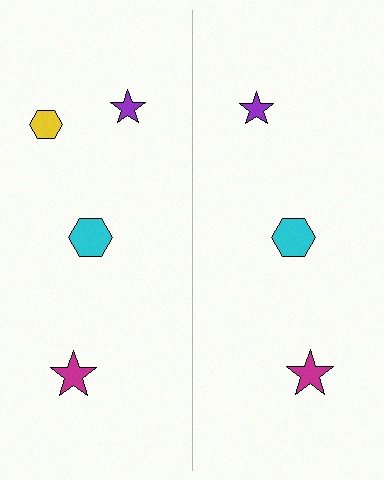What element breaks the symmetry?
A yellow hexagon is missing from the right side.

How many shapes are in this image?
There are 7 shapes in this image.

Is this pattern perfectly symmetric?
No, the pattern is not perfectly symmetric. A yellow hexagon is missing from the right side.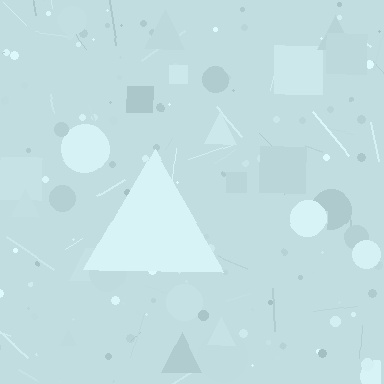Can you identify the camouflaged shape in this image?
The camouflaged shape is a triangle.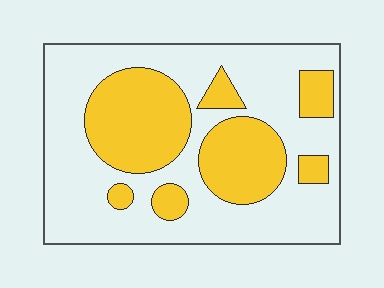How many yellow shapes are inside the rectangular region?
7.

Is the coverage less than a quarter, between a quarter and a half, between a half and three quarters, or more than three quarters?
Between a quarter and a half.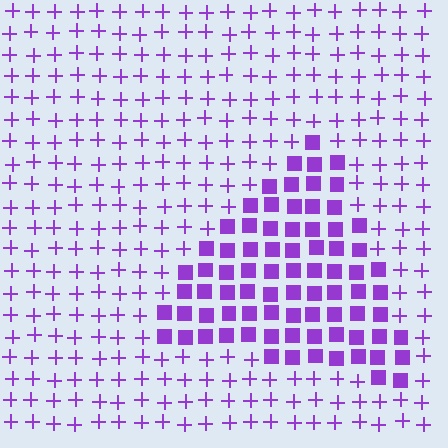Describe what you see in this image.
The image is filled with small purple elements arranged in a uniform grid. A triangle-shaped region contains squares, while the surrounding area contains plus signs. The boundary is defined purely by the change in element shape.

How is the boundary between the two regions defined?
The boundary is defined by a change in element shape: squares inside vs. plus signs outside. All elements share the same color and spacing.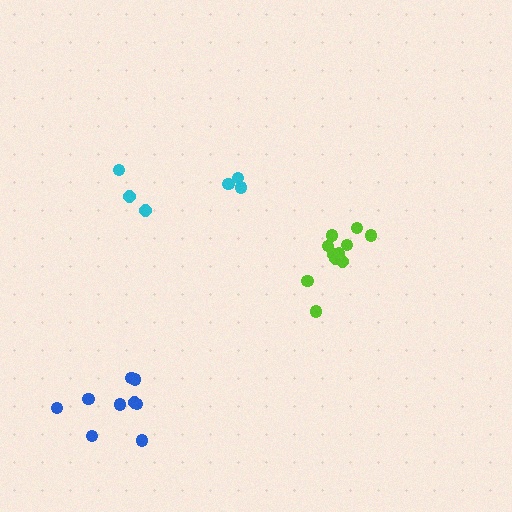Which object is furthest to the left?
The blue cluster is leftmost.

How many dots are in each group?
Group 1: 6 dots, Group 2: 9 dots, Group 3: 11 dots (26 total).